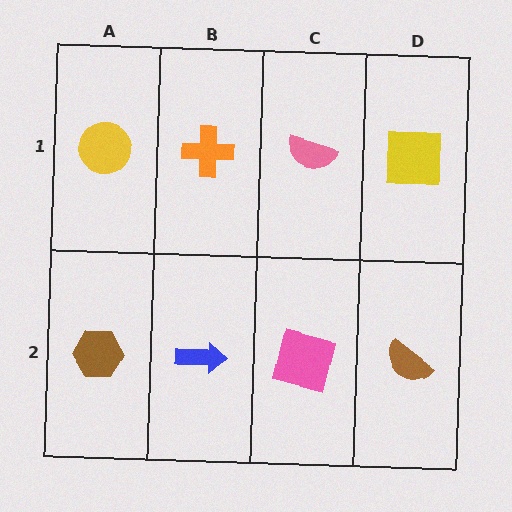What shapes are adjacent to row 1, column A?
A brown hexagon (row 2, column A), an orange cross (row 1, column B).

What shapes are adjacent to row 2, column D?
A yellow square (row 1, column D), a pink square (row 2, column C).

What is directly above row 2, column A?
A yellow circle.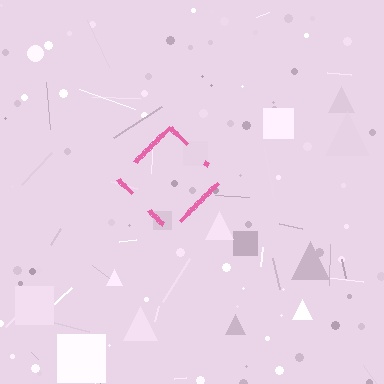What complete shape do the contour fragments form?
The contour fragments form a diamond.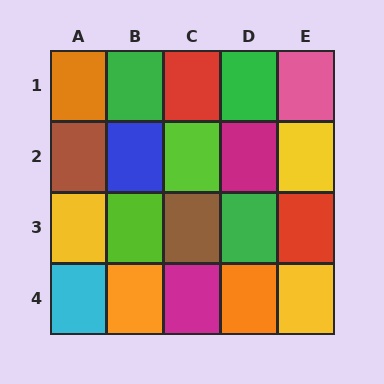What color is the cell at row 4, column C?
Magenta.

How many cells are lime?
2 cells are lime.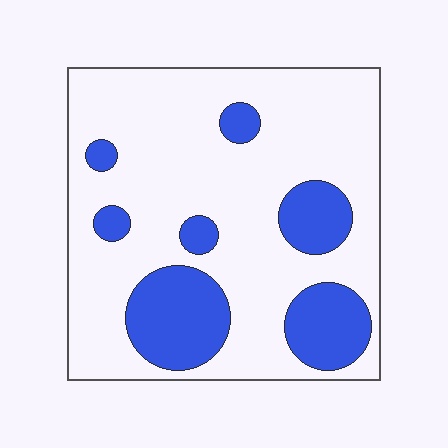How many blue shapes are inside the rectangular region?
7.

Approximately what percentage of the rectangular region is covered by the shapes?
Approximately 25%.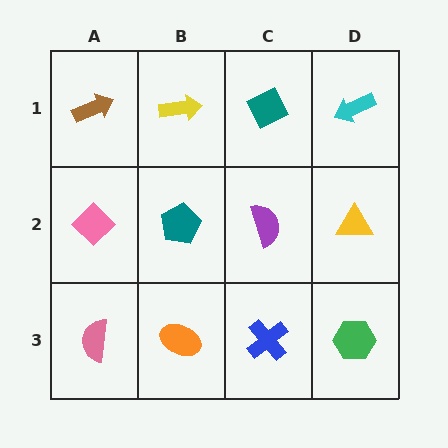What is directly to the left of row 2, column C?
A teal pentagon.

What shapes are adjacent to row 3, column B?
A teal pentagon (row 2, column B), a pink semicircle (row 3, column A), a blue cross (row 3, column C).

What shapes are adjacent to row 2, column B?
A yellow arrow (row 1, column B), an orange ellipse (row 3, column B), a pink diamond (row 2, column A), a purple semicircle (row 2, column C).